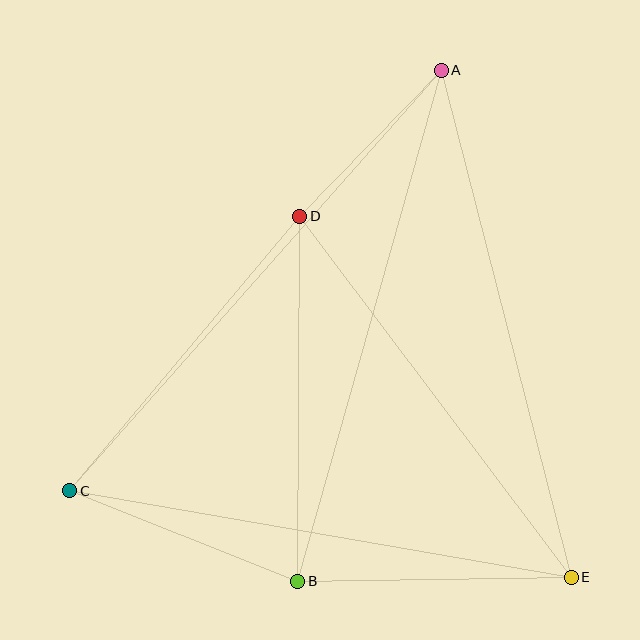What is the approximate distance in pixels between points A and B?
The distance between A and B is approximately 531 pixels.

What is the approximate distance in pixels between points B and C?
The distance between B and C is approximately 245 pixels.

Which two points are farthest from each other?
Points A and C are farthest from each other.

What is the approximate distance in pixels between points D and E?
The distance between D and E is approximately 452 pixels.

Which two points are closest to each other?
Points A and D are closest to each other.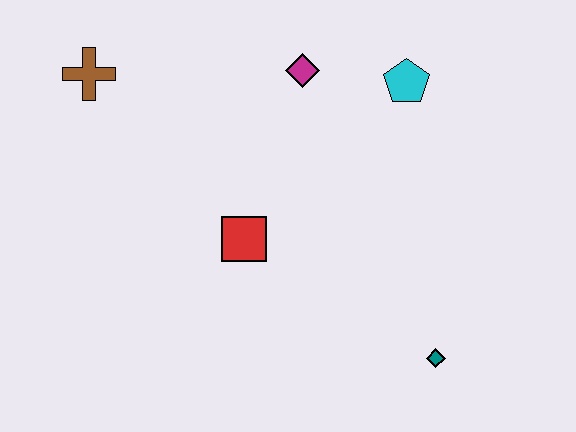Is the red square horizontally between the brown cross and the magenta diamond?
Yes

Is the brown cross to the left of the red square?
Yes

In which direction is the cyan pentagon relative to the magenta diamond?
The cyan pentagon is to the right of the magenta diamond.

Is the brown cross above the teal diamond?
Yes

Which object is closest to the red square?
The magenta diamond is closest to the red square.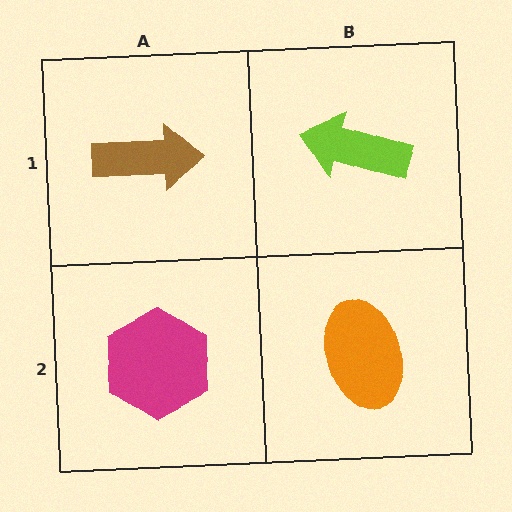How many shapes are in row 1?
2 shapes.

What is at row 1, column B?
A lime arrow.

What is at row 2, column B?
An orange ellipse.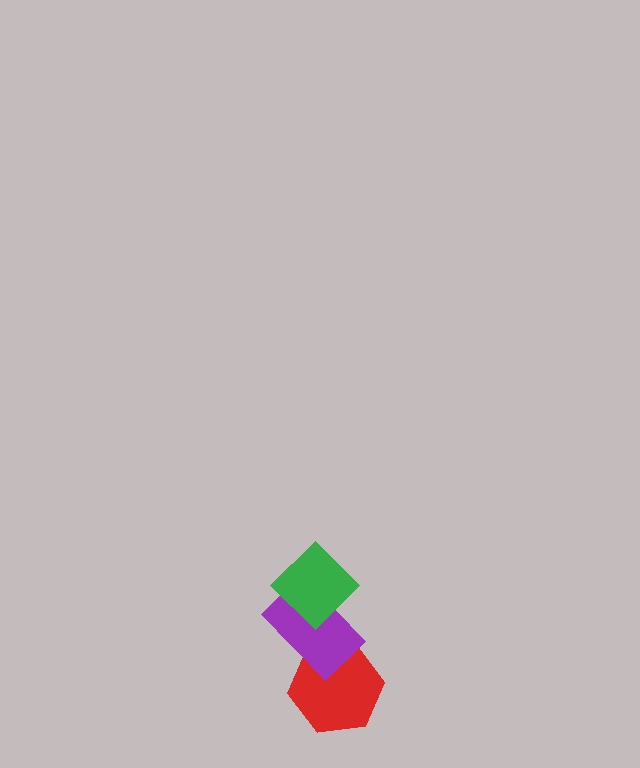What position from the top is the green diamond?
The green diamond is 1st from the top.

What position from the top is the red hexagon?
The red hexagon is 3rd from the top.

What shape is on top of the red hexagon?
The purple rectangle is on top of the red hexagon.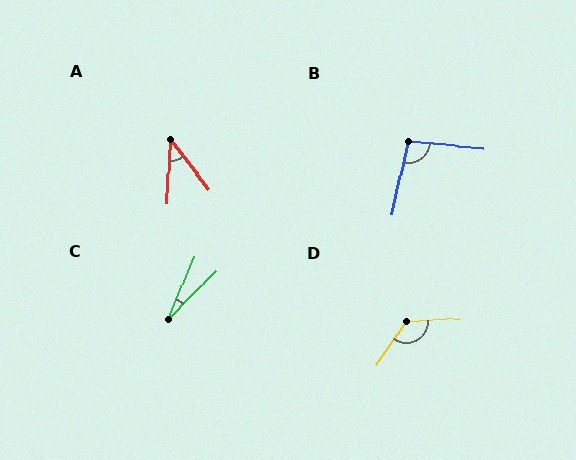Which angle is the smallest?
C, at approximately 23 degrees.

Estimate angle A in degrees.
Approximately 41 degrees.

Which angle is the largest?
D, at approximately 129 degrees.